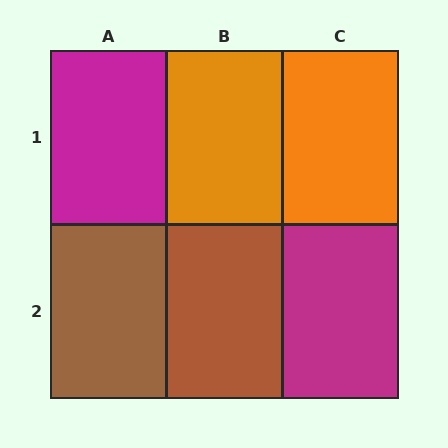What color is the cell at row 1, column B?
Orange.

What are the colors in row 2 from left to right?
Brown, brown, magenta.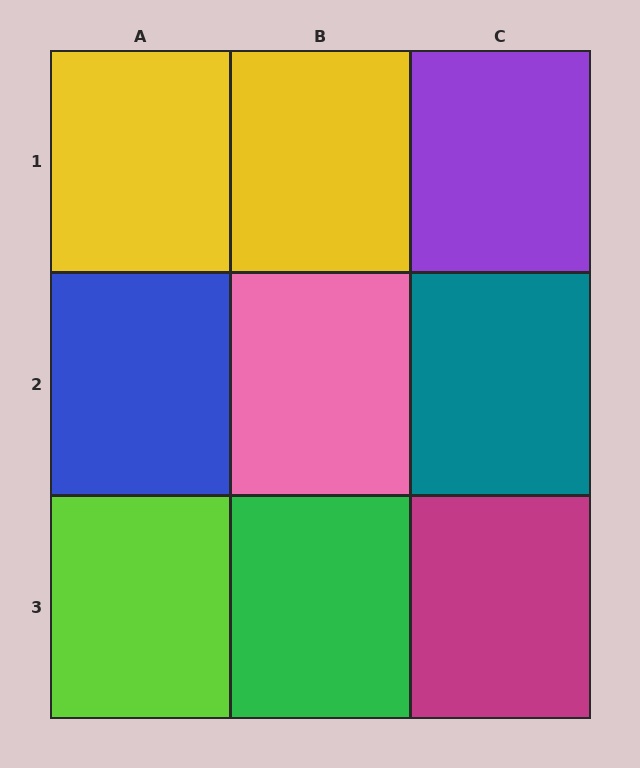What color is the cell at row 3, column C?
Magenta.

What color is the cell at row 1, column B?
Yellow.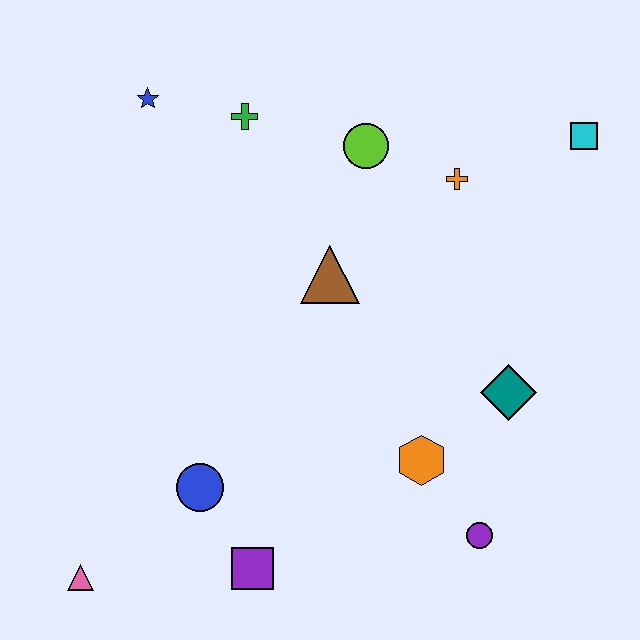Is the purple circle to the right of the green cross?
Yes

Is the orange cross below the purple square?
No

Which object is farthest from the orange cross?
The pink triangle is farthest from the orange cross.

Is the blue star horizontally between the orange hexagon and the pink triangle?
Yes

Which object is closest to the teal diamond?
The orange hexagon is closest to the teal diamond.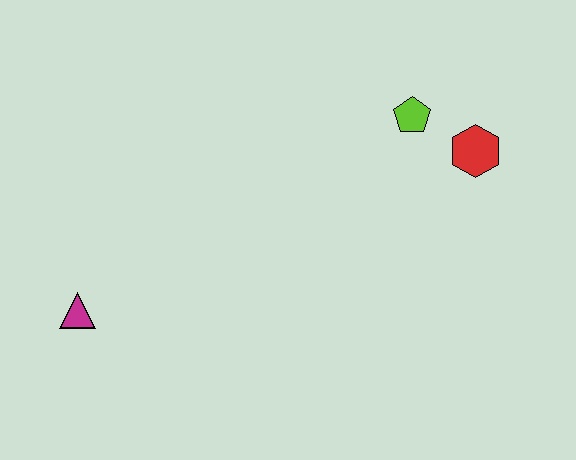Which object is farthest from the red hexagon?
The magenta triangle is farthest from the red hexagon.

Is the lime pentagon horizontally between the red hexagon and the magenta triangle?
Yes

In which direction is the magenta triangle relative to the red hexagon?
The magenta triangle is to the left of the red hexagon.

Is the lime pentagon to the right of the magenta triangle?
Yes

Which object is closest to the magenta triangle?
The lime pentagon is closest to the magenta triangle.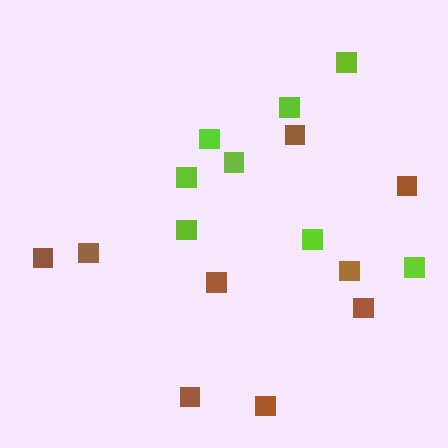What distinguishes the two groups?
There are 2 groups: one group of brown squares (9) and one group of lime squares (8).